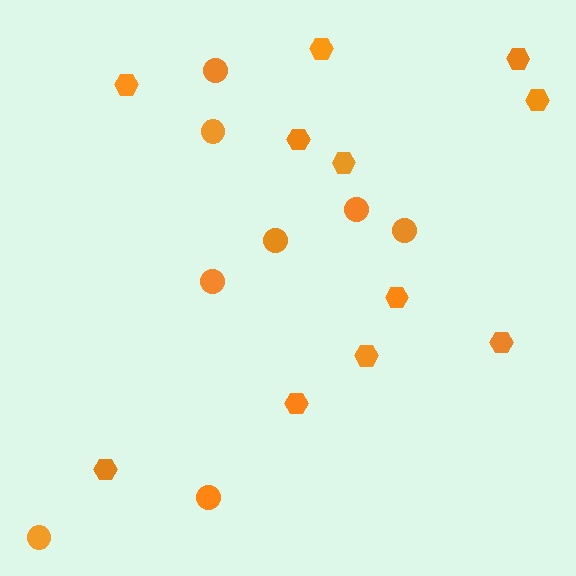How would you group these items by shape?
There are 2 groups: one group of circles (8) and one group of hexagons (11).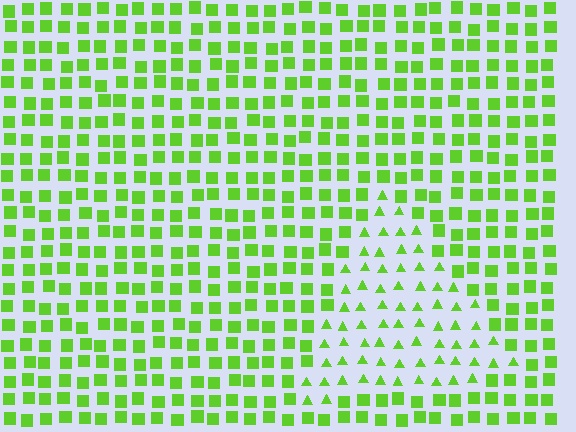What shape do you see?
I see a triangle.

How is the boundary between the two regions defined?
The boundary is defined by a change in element shape: triangles inside vs. squares outside. All elements share the same color and spacing.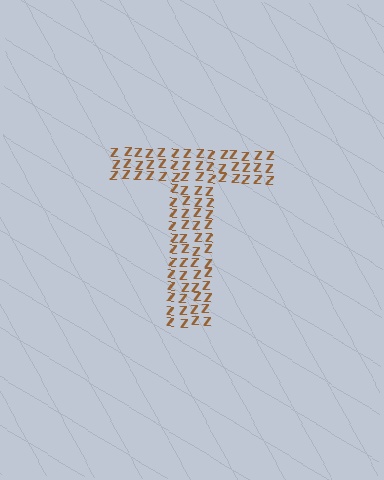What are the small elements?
The small elements are letter Z's.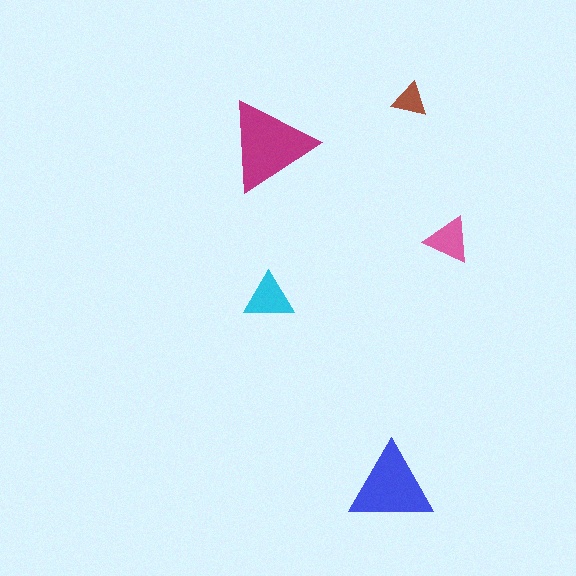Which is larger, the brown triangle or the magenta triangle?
The magenta one.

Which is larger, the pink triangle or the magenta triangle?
The magenta one.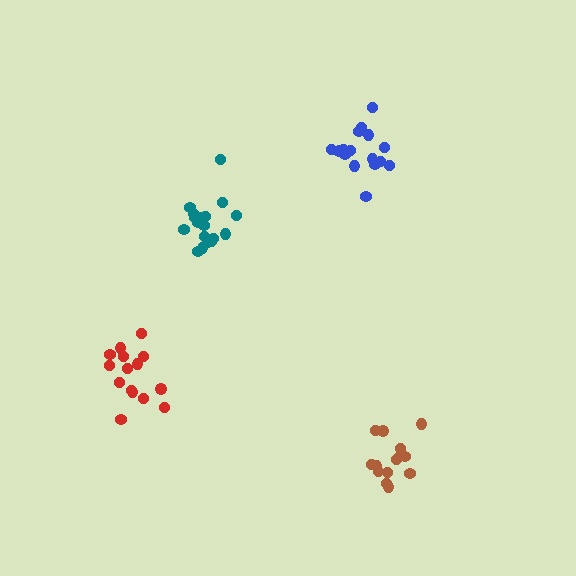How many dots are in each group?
Group 1: 14 dots, Group 2: 16 dots, Group 3: 15 dots, Group 4: 18 dots (63 total).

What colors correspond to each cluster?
The clusters are colored: brown, blue, red, teal.